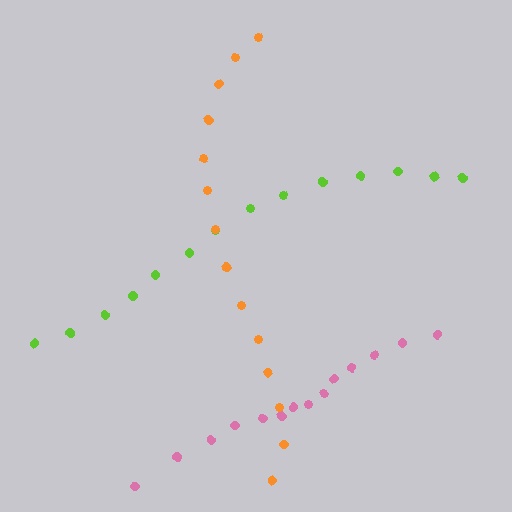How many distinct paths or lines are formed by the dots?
There are 3 distinct paths.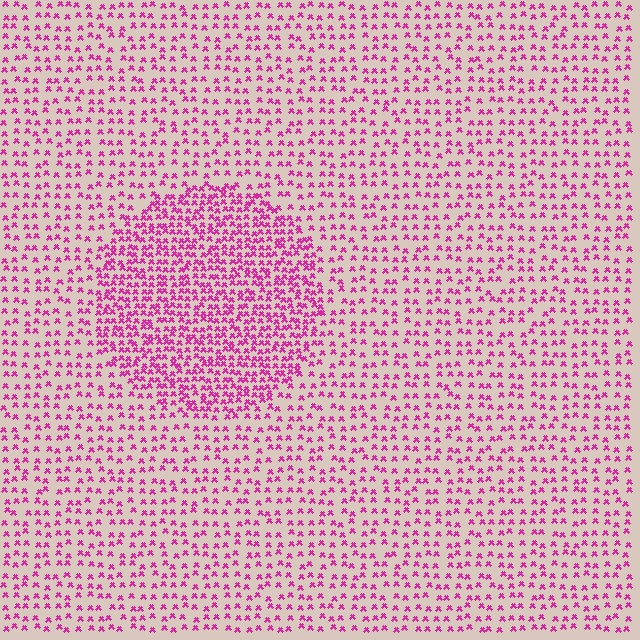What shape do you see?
I see a circle.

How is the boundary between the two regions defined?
The boundary is defined by a change in element density (approximately 2.1x ratio). All elements are the same color, size, and shape.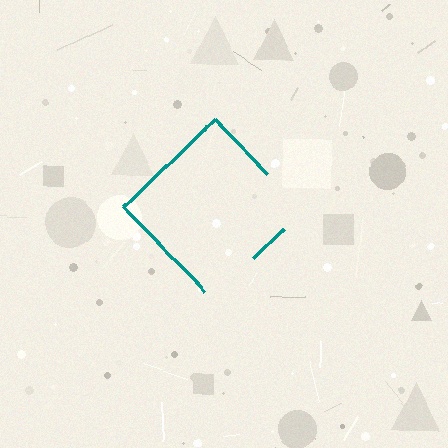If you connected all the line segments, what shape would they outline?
They would outline a diamond.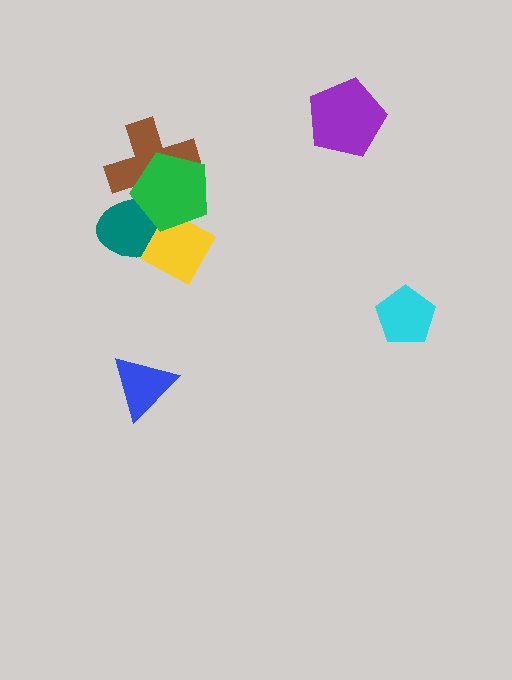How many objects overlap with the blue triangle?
0 objects overlap with the blue triangle.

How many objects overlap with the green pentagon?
3 objects overlap with the green pentagon.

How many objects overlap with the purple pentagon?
0 objects overlap with the purple pentagon.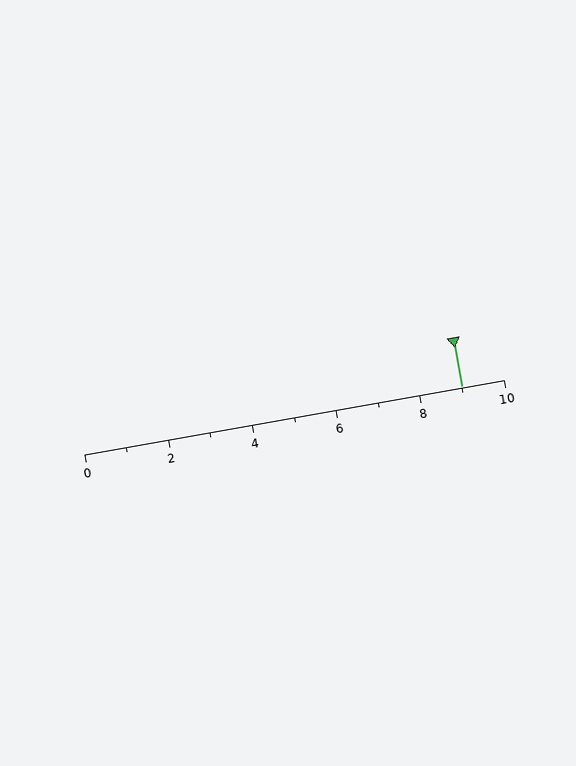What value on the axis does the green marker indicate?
The marker indicates approximately 9.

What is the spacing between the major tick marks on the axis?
The major ticks are spaced 2 apart.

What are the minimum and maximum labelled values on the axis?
The axis runs from 0 to 10.